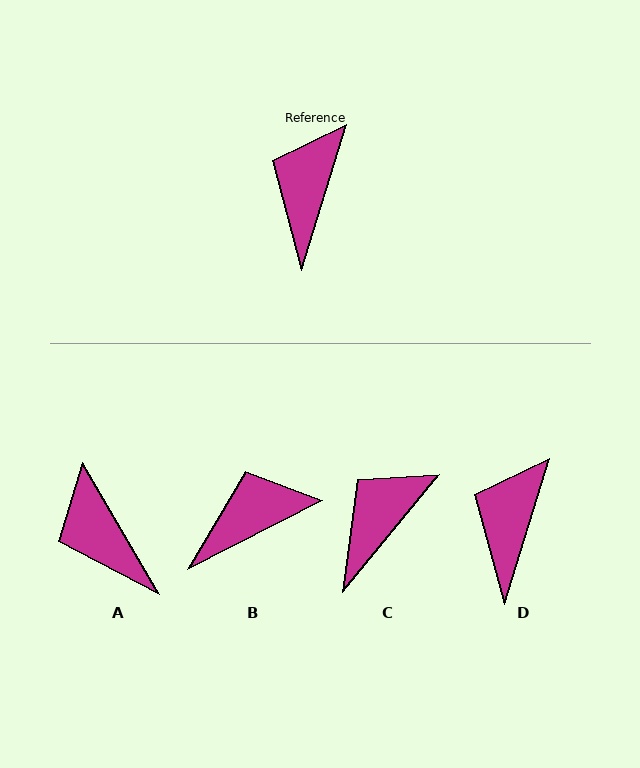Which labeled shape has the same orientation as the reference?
D.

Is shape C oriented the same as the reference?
No, it is off by about 22 degrees.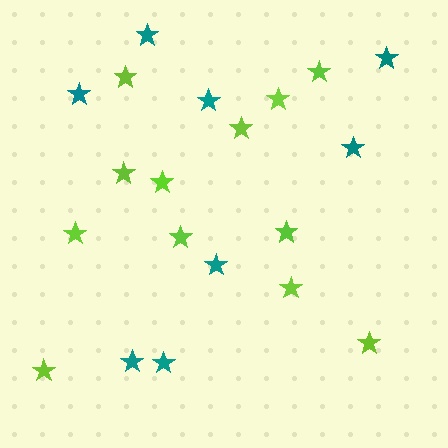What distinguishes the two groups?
There are 2 groups: one group of lime stars (12) and one group of teal stars (8).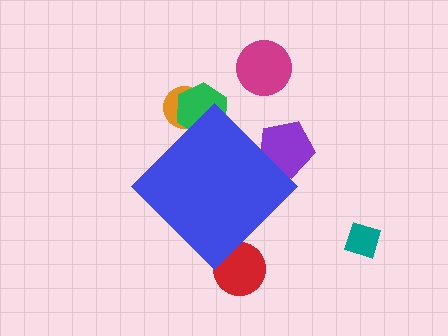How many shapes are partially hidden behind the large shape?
4 shapes are partially hidden.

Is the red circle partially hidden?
Yes, the red circle is partially hidden behind the blue diamond.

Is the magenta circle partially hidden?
No, the magenta circle is fully visible.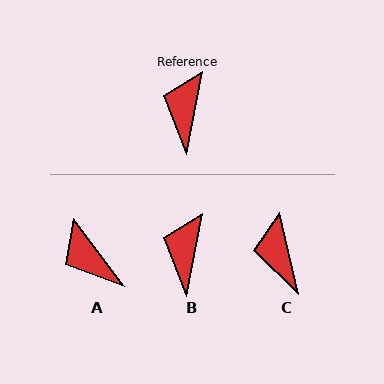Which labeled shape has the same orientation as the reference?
B.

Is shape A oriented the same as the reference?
No, it is off by about 48 degrees.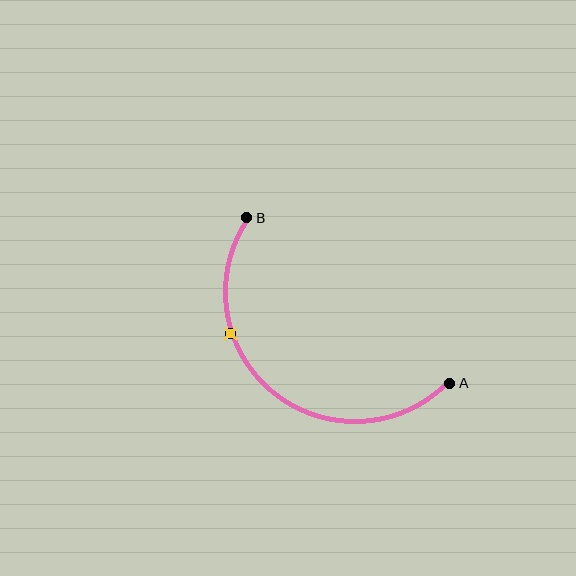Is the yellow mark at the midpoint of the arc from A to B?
No. The yellow mark lies on the arc but is closer to endpoint B. The arc midpoint would be at the point on the curve equidistant along the arc from both A and B.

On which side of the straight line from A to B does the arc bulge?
The arc bulges below and to the left of the straight line connecting A and B.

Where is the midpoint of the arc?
The arc midpoint is the point on the curve farthest from the straight line joining A and B. It sits below and to the left of that line.